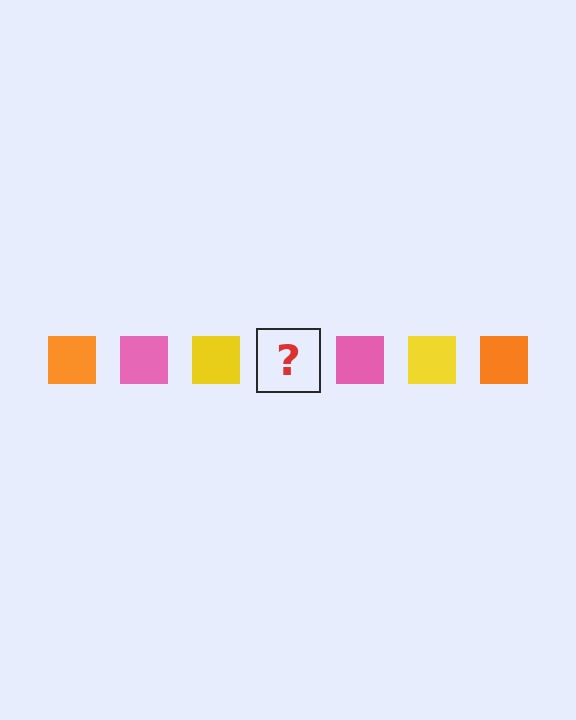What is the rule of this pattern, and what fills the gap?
The rule is that the pattern cycles through orange, pink, yellow squares. The gap should be filled with an orange square.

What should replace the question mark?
The question mark should be replaced with an orange square.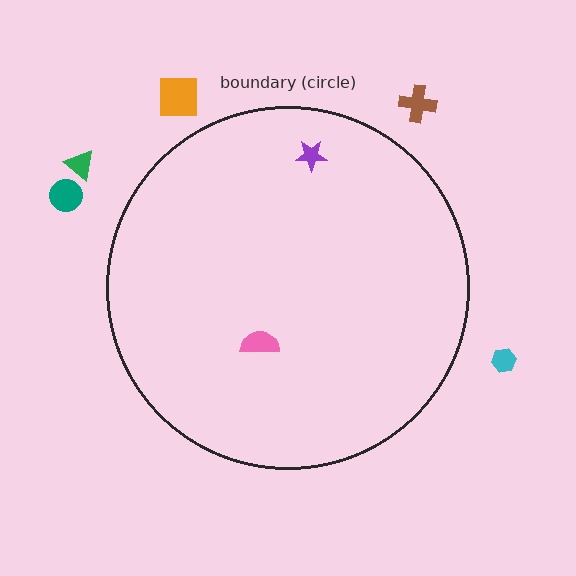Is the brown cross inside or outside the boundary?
Outside.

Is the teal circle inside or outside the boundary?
Outside.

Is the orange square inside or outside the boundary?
Outside.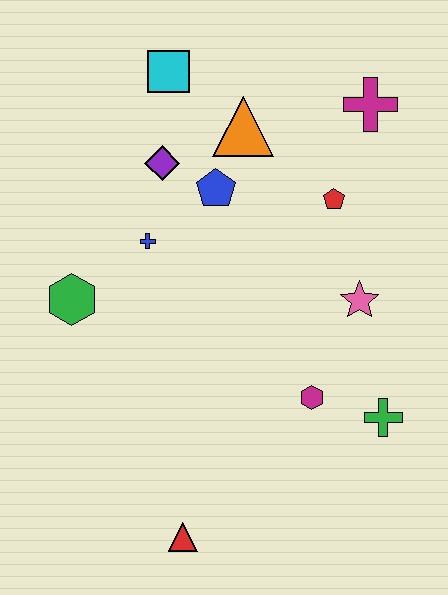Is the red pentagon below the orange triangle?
Yes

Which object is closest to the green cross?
The magenta hexagon is closest to the green cross.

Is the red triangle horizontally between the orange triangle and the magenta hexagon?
No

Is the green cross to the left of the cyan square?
No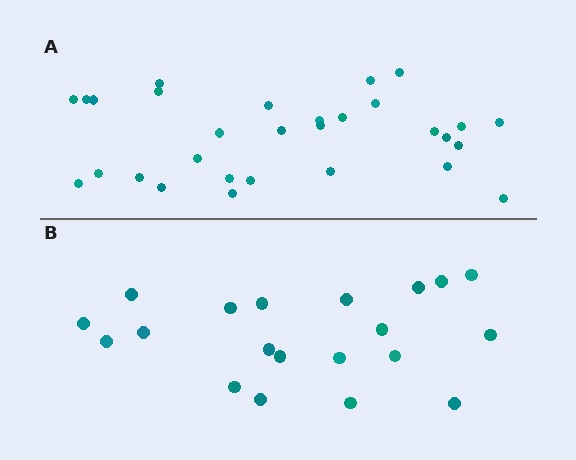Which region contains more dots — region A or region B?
Region A (the top region) has more dots.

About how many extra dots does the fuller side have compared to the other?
Region A has roughly 10 or so more dots than region B.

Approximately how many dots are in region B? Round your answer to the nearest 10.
About 20 dots.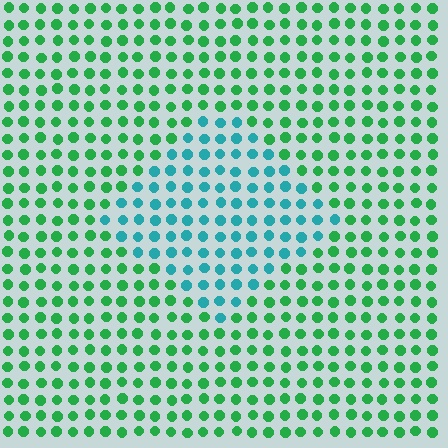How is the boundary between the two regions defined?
The boundary is defined purely by a slight shift in hue (about 47 degrees). Spacing, size, and orientation are identical on both sides.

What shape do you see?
I see a diamond.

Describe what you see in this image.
The image is filled with small green elements in a uniform arrangement. A diamond-shaped region is visible where the elements are tinted to a slightly different hue, forming a subtle color boundary.